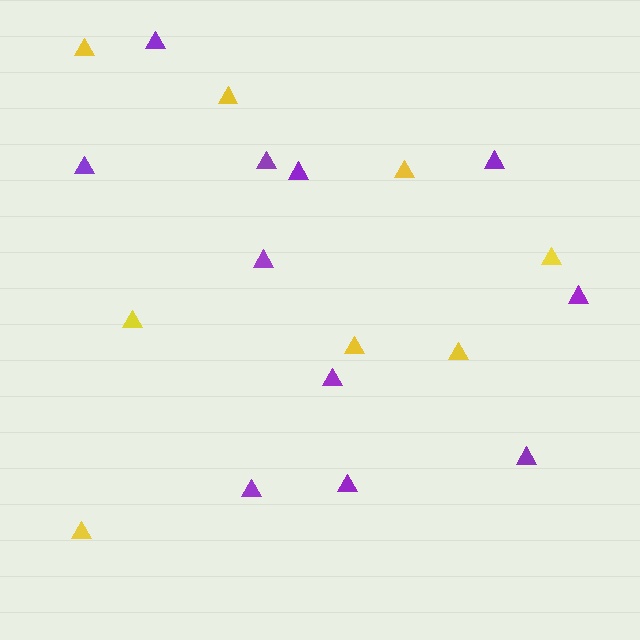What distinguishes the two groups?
There are 2 groups: one group of yellow triangles (8) and one group of purple triangles (11).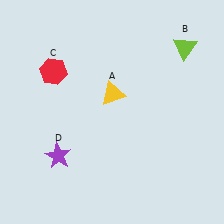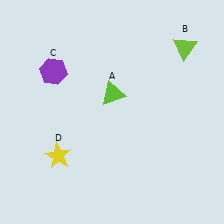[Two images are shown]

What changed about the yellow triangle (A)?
In Image 1, A is yellow. In Image 2, it changed to lime.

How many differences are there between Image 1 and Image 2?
There are 3 differences between the two images.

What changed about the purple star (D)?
In Image 1, D is purple. In Image 2, it changed to yellow.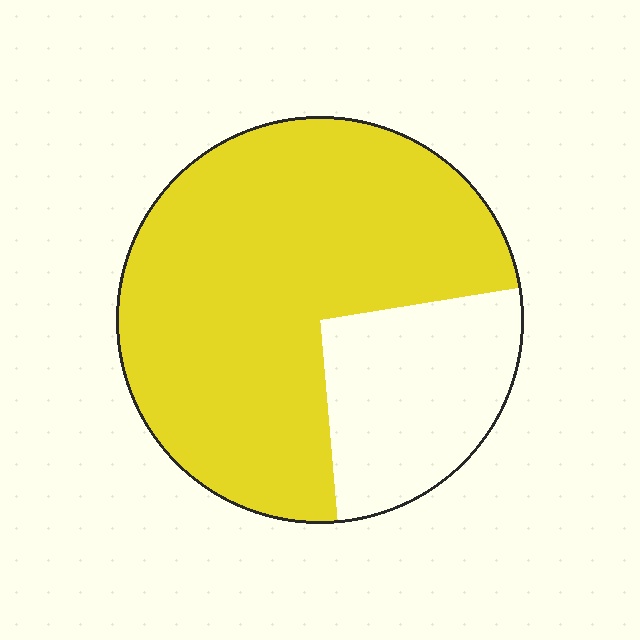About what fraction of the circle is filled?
About three quarters (3/4).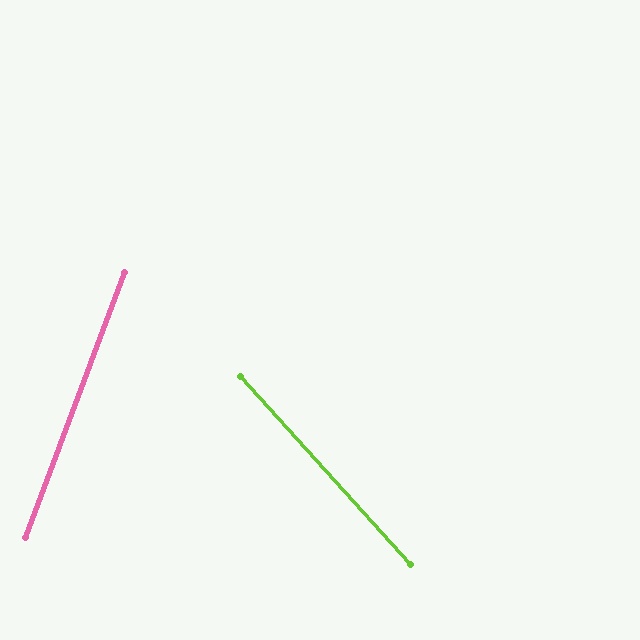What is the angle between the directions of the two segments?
Approximately 63 degrees.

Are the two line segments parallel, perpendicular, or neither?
Neither parallel nor perpendicular — they differ by about 63°.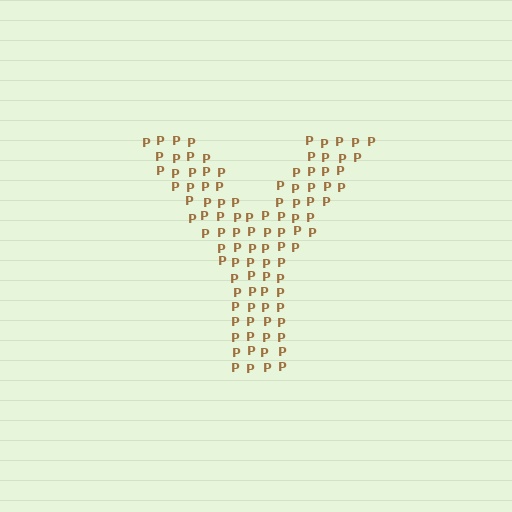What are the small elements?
The small elements are letter P's.